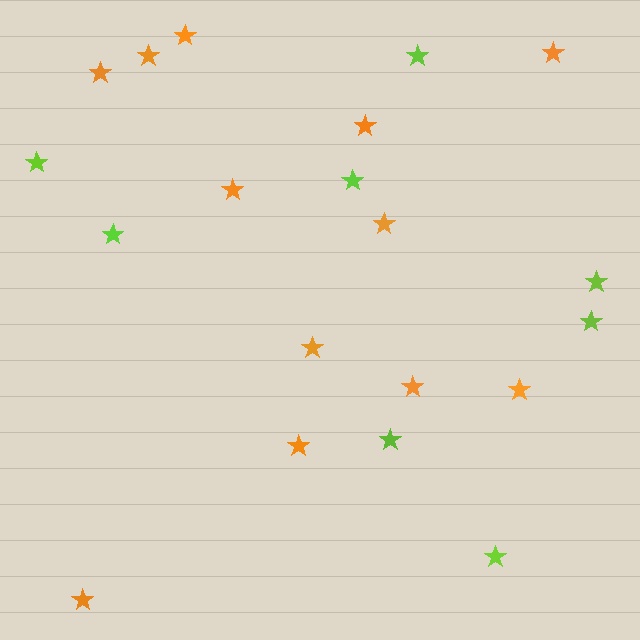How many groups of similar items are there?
There are 2 groups: one group of lime stars (8) and one group of orange stars (12).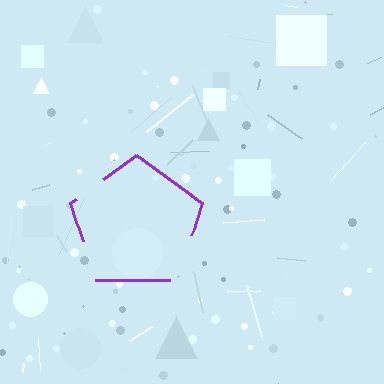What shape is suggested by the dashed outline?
The dashed outline suggests a pentagon.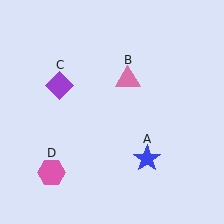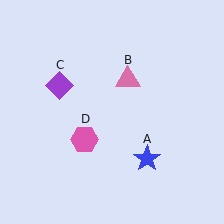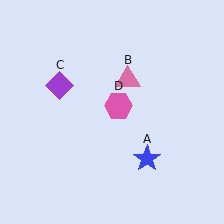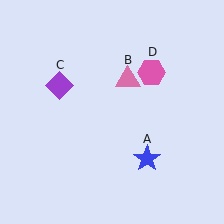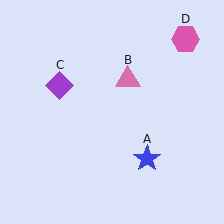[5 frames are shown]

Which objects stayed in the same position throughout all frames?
Blue star (object A) and pink triangle (object B) and purple diamond (object C) remained stationary.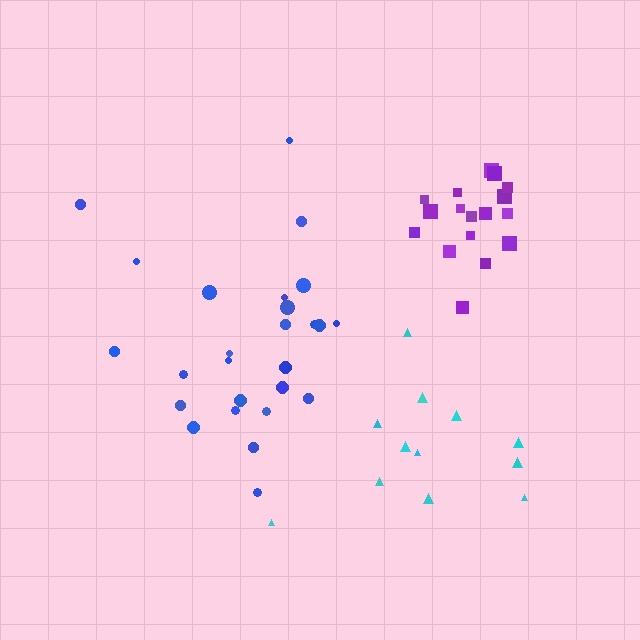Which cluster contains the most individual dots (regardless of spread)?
Blue (26).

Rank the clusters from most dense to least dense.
purple, blue, cyan.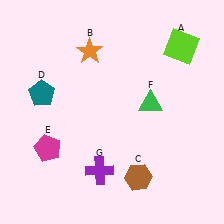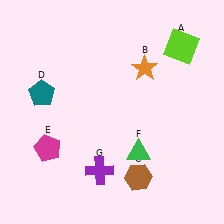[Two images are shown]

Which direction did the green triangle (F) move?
The green triangle (F) moved down.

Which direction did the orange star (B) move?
The orange star (B) moved right.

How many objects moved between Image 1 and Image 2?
2 objects moved between the two images.